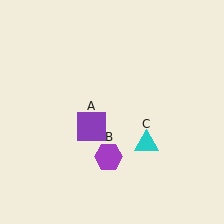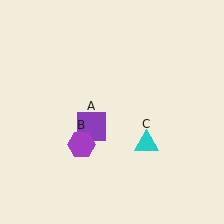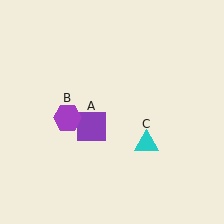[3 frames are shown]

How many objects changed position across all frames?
1 object changed position: purple hexagon (object B).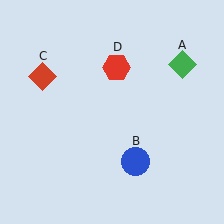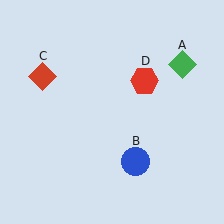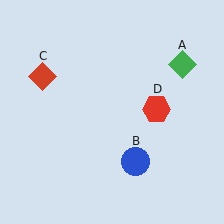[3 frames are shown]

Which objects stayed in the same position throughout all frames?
Green diamond (object A) and blue circle (object B) and red diamond (object C) remained stationary.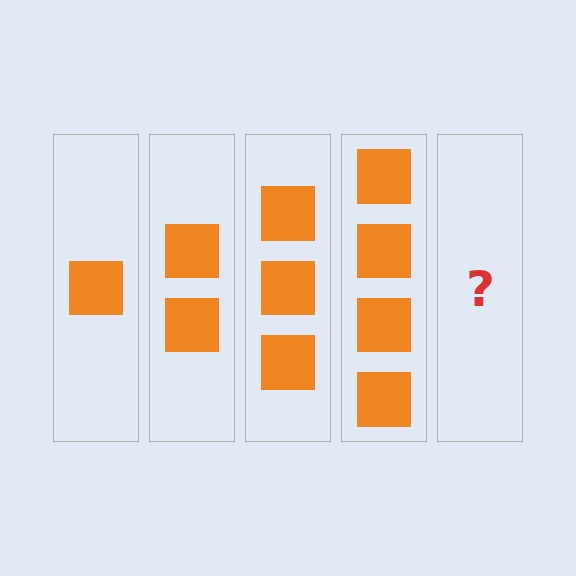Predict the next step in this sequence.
The next step is 5 squares.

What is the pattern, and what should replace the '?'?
The pattern is that each step adds one more square. The '?' should be 5 squares.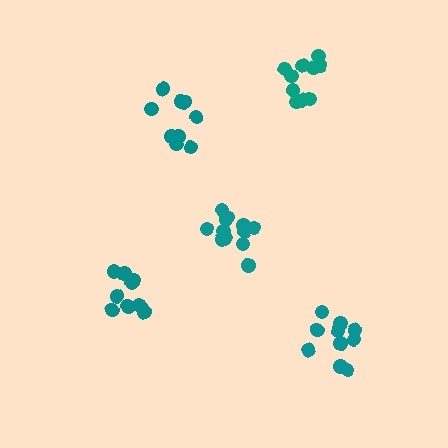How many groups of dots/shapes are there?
There are 5 groups.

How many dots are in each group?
Group 1: 13 dots, Group 2: 10 dots, Group 3: 9 dots, Group 4: 10 dots, Group 5: 10 dots (52 total).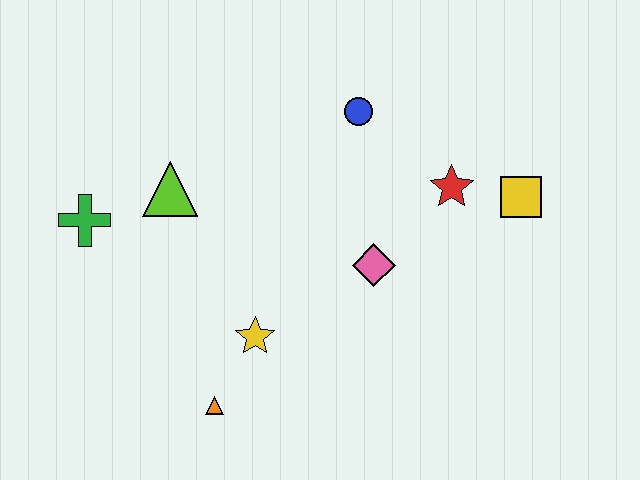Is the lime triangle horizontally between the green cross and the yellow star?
Yes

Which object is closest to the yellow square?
The red star is closest to the yellow square.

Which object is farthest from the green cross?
The yellow square is farthest from the green cross.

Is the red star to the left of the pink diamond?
No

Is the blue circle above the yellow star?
Yes